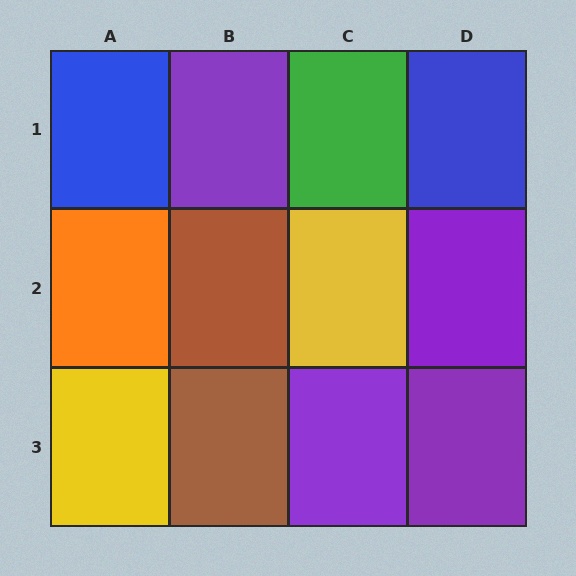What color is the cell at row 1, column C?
Green.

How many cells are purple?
4 cells are purple.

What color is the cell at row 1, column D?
Blue.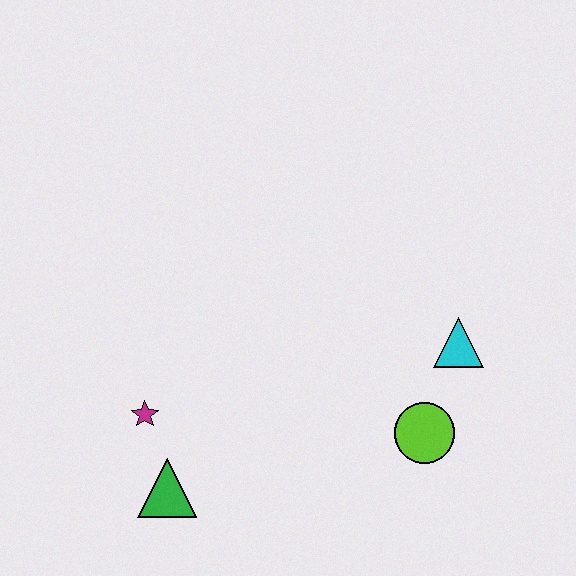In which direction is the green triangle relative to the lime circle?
The green triangle is to the left of the lime circle.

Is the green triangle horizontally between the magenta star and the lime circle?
Yes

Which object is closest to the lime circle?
The cyan triangle is closest to the lime circle.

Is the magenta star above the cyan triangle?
No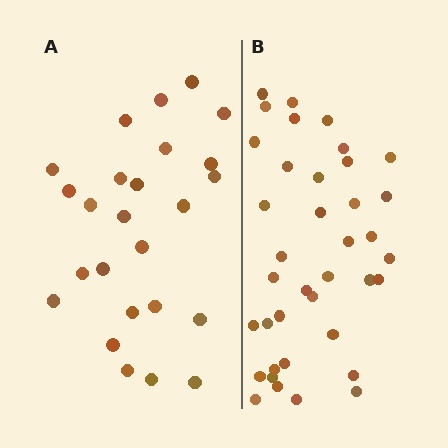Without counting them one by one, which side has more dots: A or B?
Region B (the right region) has more dots.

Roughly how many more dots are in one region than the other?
Region B has approximately 15 more dots than region A.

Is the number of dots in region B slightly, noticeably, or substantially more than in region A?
Region B has substantially more. The ratio is roughly 1.5 to 1.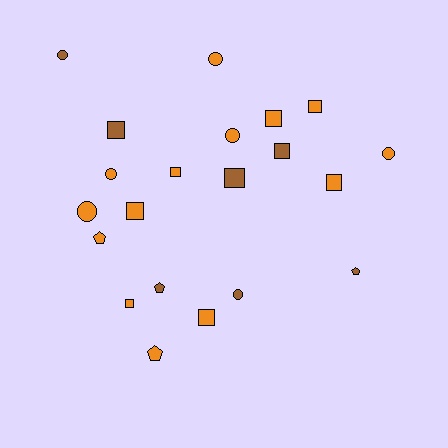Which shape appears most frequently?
Square, with 10 objects.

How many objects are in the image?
There are 21 objects.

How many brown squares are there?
There are 3 brown squares.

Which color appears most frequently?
Orange, with 14 objects.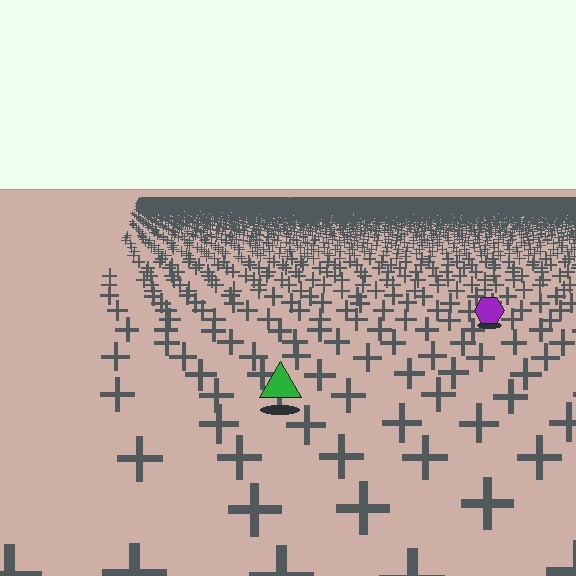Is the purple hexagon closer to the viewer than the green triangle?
No. The green triangle is closer — you can tell from the texture gradient: the ground texture is coarser near it.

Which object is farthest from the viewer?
The purple hexagon is farthest from the viewer. It appears smaller and the ground texture around it is denser.